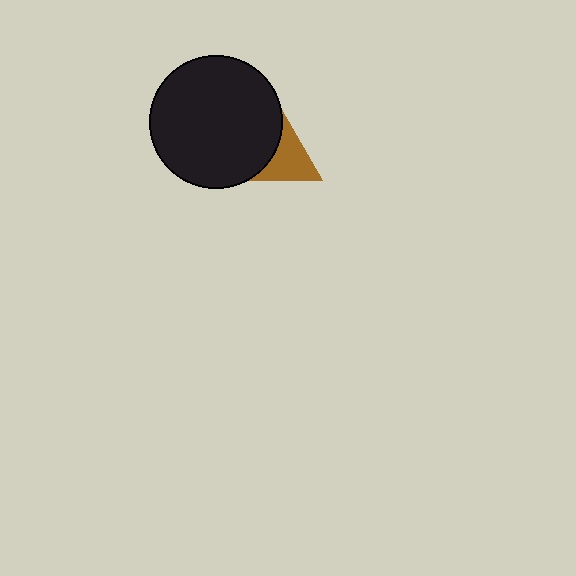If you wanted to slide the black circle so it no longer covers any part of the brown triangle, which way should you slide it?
Slide it left — that is the most direct way to separate the two shapes.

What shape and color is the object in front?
The object in front is a black circle.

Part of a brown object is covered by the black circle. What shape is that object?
It is a triangle.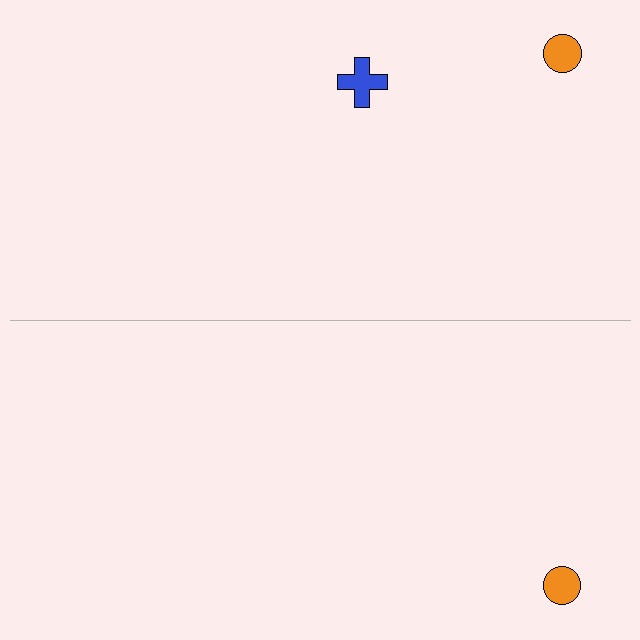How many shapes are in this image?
There are 3 shapes in this image.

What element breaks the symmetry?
A blue cross is missing from the bottom side.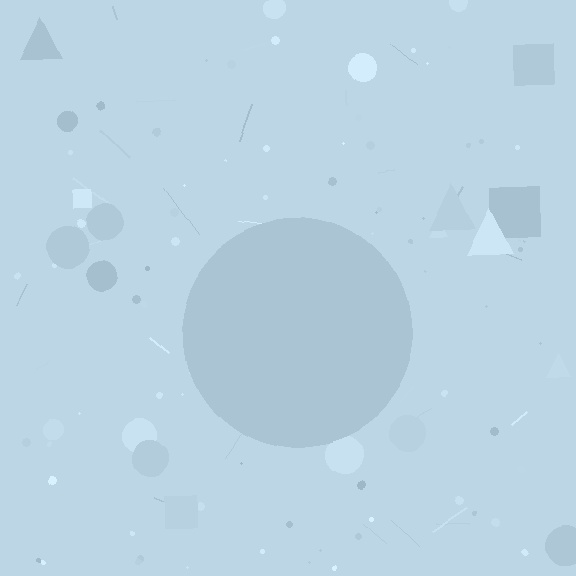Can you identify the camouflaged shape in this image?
The camouflaged shape is a circle.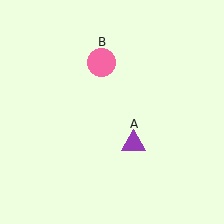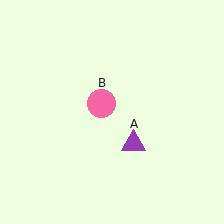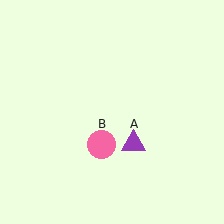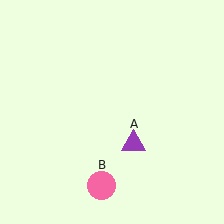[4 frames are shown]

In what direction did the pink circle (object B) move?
The pink circle (object B) moved down.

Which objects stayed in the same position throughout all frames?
Purple triangle (object A) remained stationary.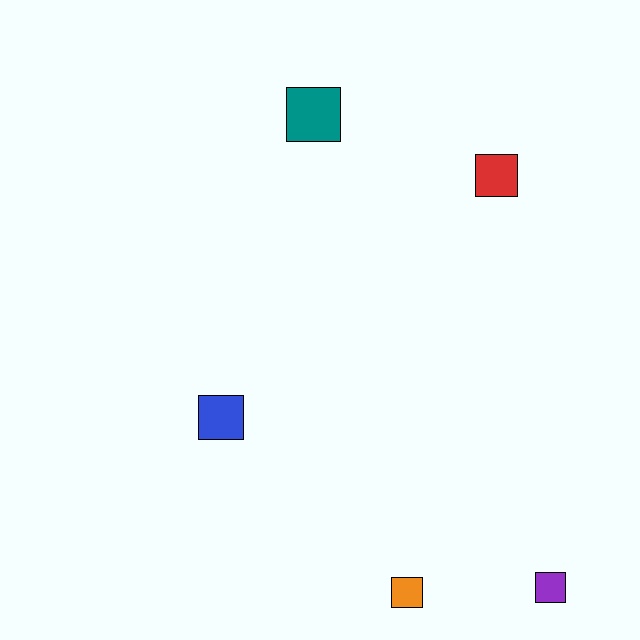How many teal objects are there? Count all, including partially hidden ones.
There is 1 teal object.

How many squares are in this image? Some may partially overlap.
There are 5 squares.